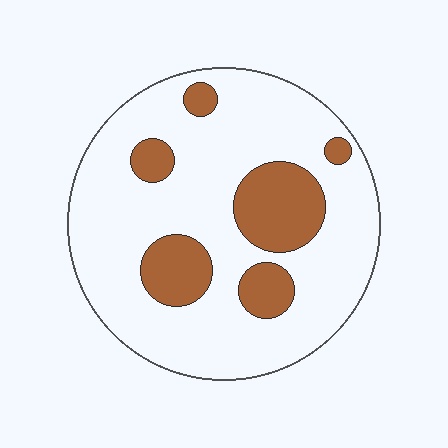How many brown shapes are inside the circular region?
6.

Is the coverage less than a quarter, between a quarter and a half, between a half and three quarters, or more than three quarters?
Less than a quarter.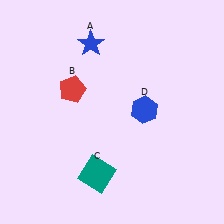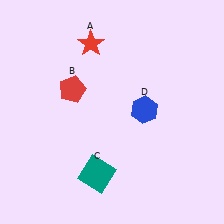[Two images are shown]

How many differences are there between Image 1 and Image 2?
There is 1 difference between the two images.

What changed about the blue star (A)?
In Image 1, A is blue. In Image 2, it changed to red.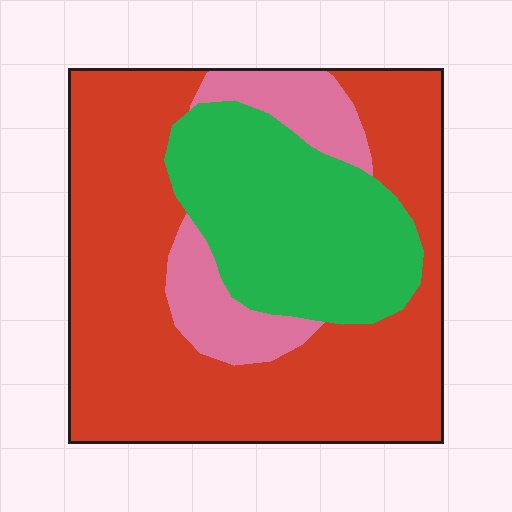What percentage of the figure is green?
Green covers 27% of the figure.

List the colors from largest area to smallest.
From largest to smallest: red, green, pink.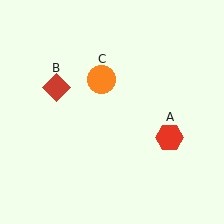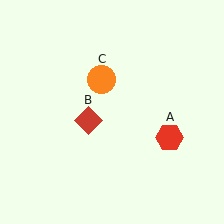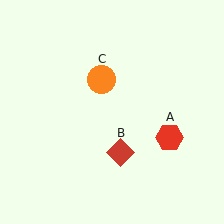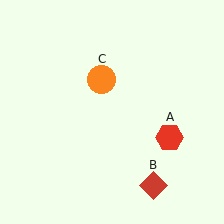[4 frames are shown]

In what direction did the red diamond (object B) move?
The red diamond (object B) moved down and to the right.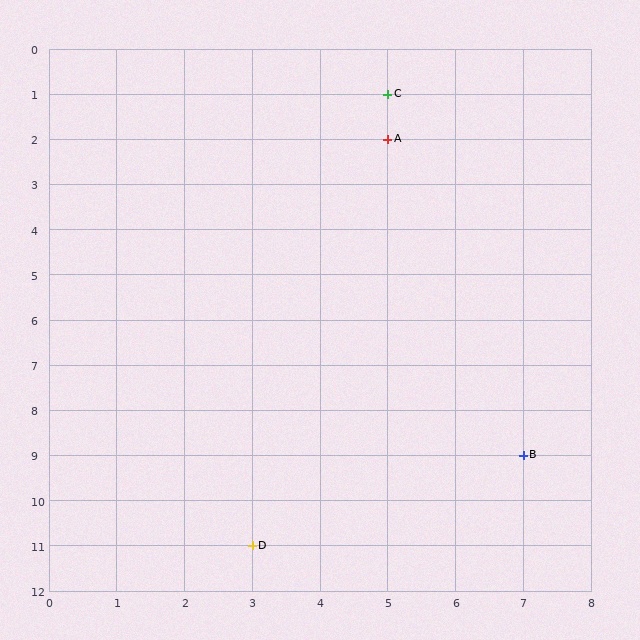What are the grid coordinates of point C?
Point C is at grid coordinates (5, 1).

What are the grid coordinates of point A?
Point A is at grid coordinates (5, 2).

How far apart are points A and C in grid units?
Points A and C are 1 row apart.